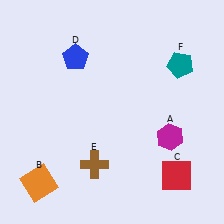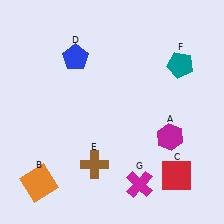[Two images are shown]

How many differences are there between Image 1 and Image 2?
There is 1 difference between the two images.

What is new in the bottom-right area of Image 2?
A magenta cross (G) was added in the bottom-right area of Image 2.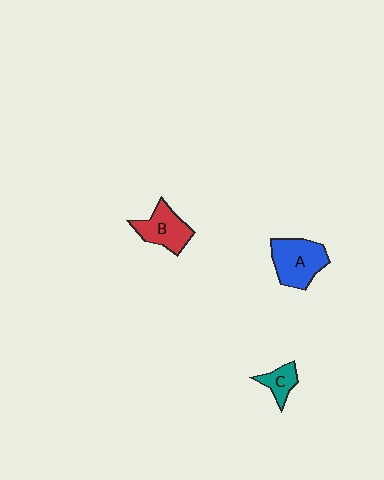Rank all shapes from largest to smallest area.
From largest to smallest: A (blue), B (red), C (teal).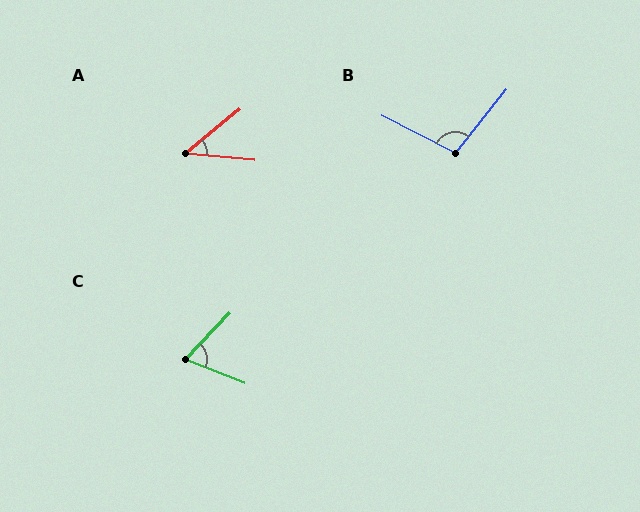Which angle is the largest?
B, at approximately 102 degrees.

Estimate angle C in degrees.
Approximately 68 degrees.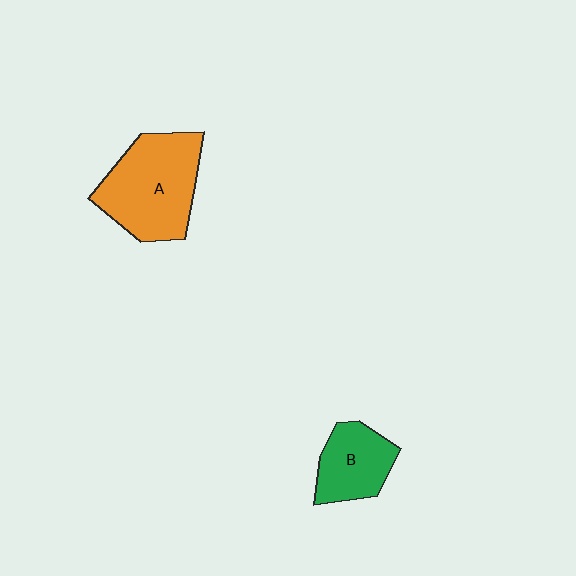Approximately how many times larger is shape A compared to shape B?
Approximately 1.7 times.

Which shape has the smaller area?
Shape B (green).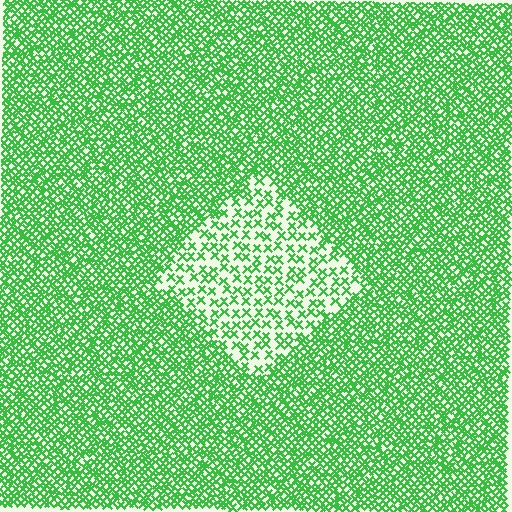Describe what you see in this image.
The image contains small green elements arranged at two different densities. A diamond-shaped region is visible where the elements are less densely packed than the surrounding area.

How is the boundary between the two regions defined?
The boundary is defined by a change in element density (approximately 2.4x ratio). All elements are the same color, size, and shape.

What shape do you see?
I see a diamond.